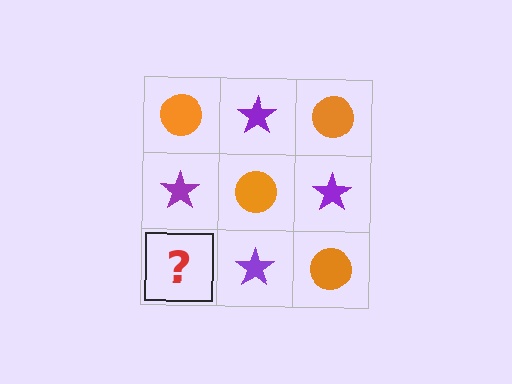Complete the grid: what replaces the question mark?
The question mark should be replaced with an orange circle.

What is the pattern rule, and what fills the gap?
The rule is that it alternates orange circle and purple star in a checkerboard pattern. The gap should be filled with an orange circle.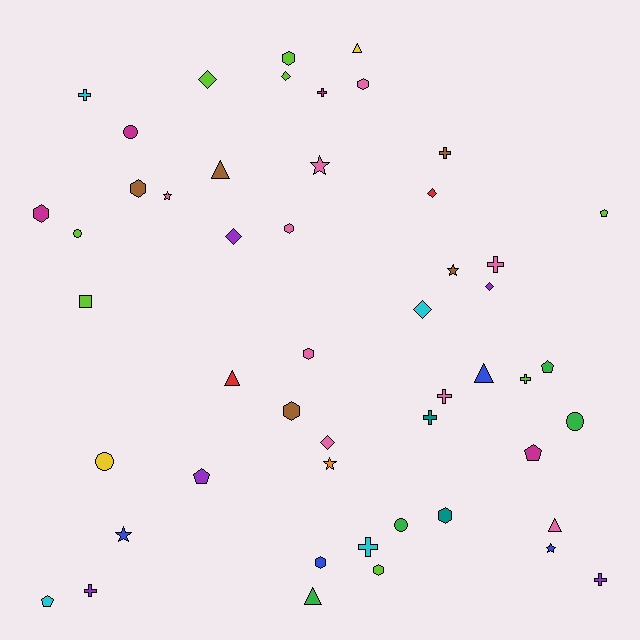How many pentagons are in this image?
There are 5 pentagons.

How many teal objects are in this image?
There are 2 teal objects.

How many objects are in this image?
There are 50 objects.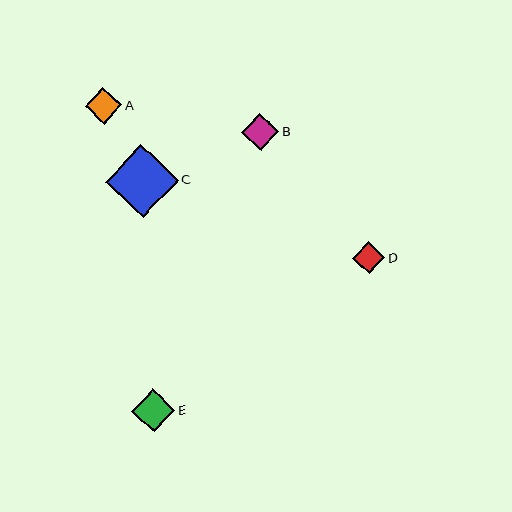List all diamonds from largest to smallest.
From largest to smallest: C, E, B, A, D.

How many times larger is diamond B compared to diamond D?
Diamond B is approximately 1.2 times the size of diamond D.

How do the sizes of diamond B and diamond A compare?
Diamond B and diamond A are approximately the same size.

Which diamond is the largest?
Diamond C is the largest with a size of approximately 73 pixels.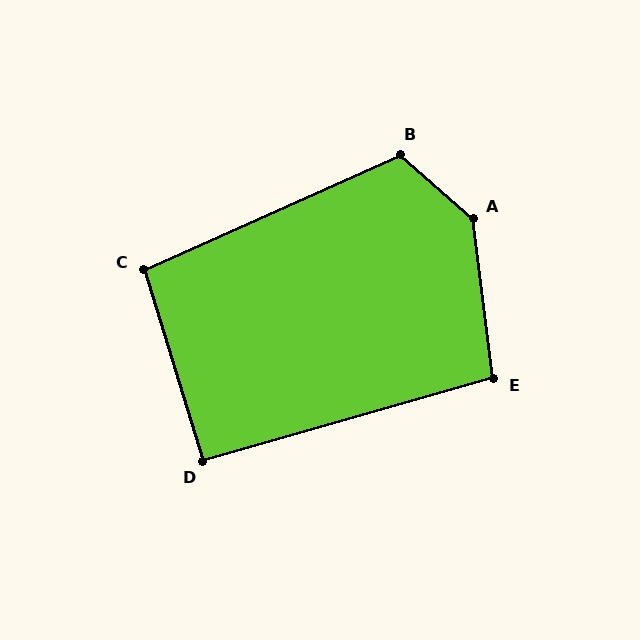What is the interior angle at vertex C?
Approximately 97 degrees (obtuse).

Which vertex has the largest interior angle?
A, at approximately 139 degrees.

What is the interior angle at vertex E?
Approximately 98 degrees (obtuse).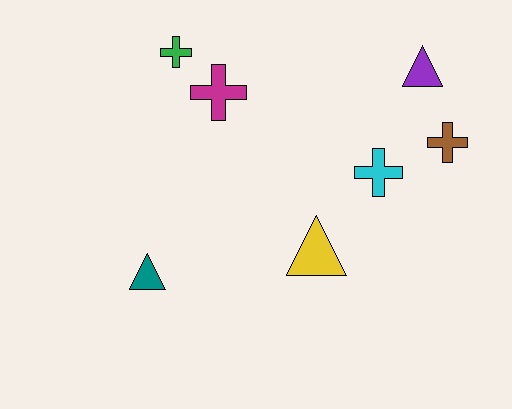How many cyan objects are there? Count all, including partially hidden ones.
There is 1 cyan object.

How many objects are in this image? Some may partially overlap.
There are 7 objects.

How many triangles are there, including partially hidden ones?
There are 3 triangles.